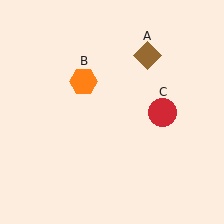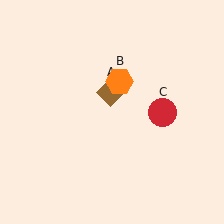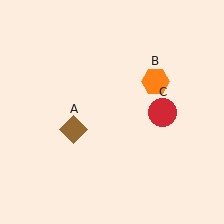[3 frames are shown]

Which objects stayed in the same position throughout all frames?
Red circle (object C) remained stationary.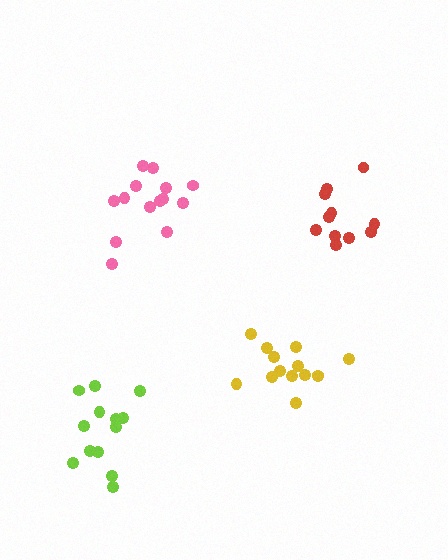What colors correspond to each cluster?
The clusters are colored: yellow, pink, red, lime.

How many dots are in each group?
Group 1: 14 dots, Group 2: 14 dots, Group 3: 11 dots, Group 4: 13 dots (52 total).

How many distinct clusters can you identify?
There are 4 distinct clusters.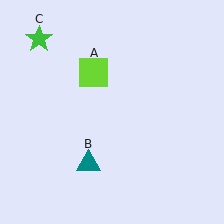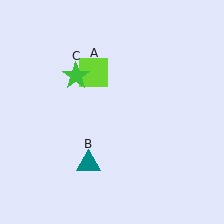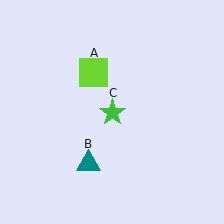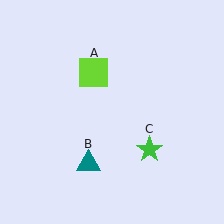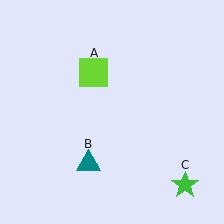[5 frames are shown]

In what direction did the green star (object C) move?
The green star (object C) moved down and to the right.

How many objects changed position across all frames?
1 object changed position: green star (object C).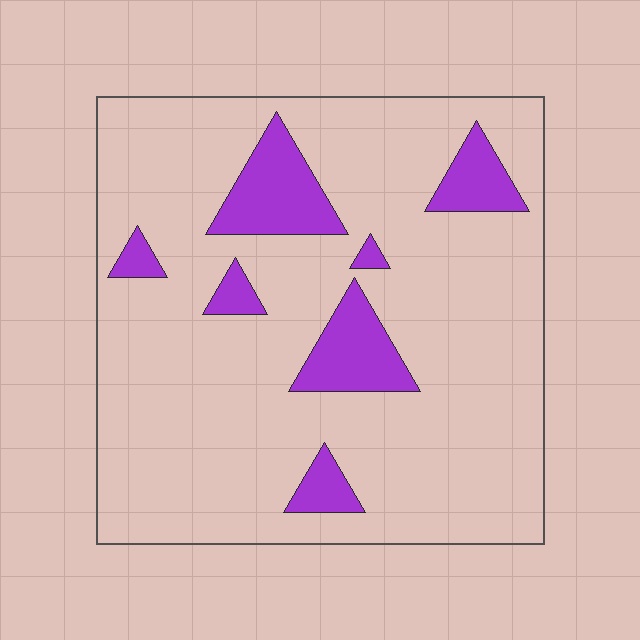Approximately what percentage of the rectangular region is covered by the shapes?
Approximately 15%.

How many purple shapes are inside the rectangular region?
7.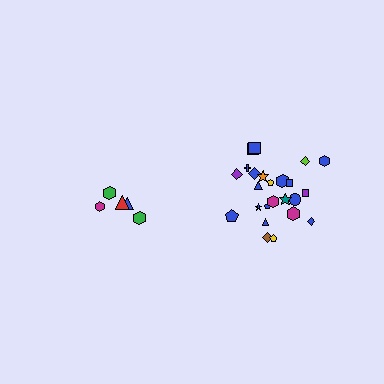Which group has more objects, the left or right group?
The right group.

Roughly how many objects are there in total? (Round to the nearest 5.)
Roughly 30 objects in total.